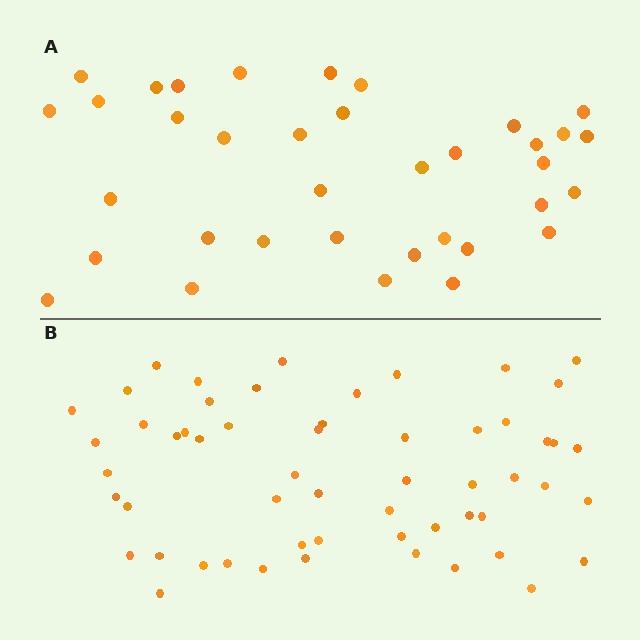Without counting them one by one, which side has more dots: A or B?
Region B (the bottom region) has more dots.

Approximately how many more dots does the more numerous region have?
Region B has approximately 20 more dots than region A.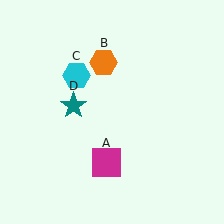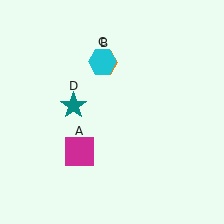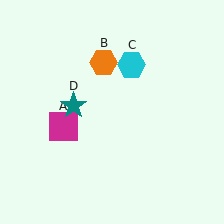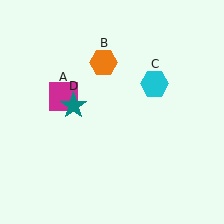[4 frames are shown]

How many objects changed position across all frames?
2 objects changed position: magenta square (object A), cyan hexagon (object C).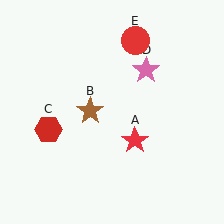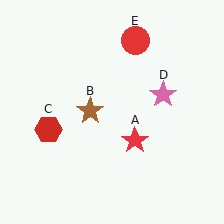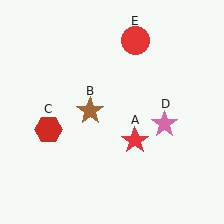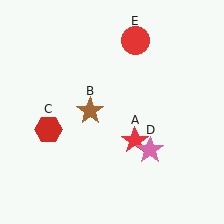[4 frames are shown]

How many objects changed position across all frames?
1 object changed position: pink star (object D).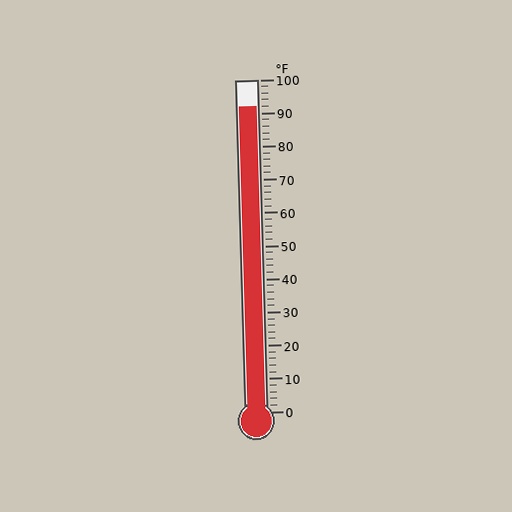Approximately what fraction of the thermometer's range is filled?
The thermometer is filled to approximately 90% of its range.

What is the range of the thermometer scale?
The thermometer scale ranges from 0°F to 100°F.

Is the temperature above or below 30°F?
The temperature is above 30°F.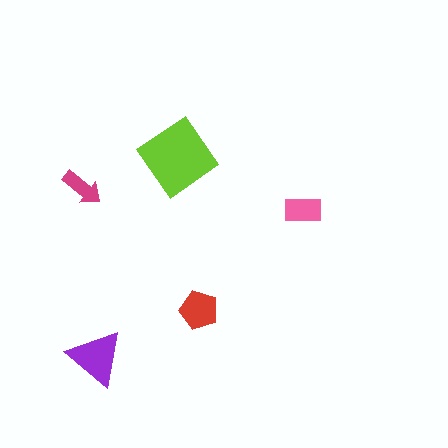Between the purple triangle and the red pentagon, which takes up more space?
The purple triangle.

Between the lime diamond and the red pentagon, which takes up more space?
The lime diamond.